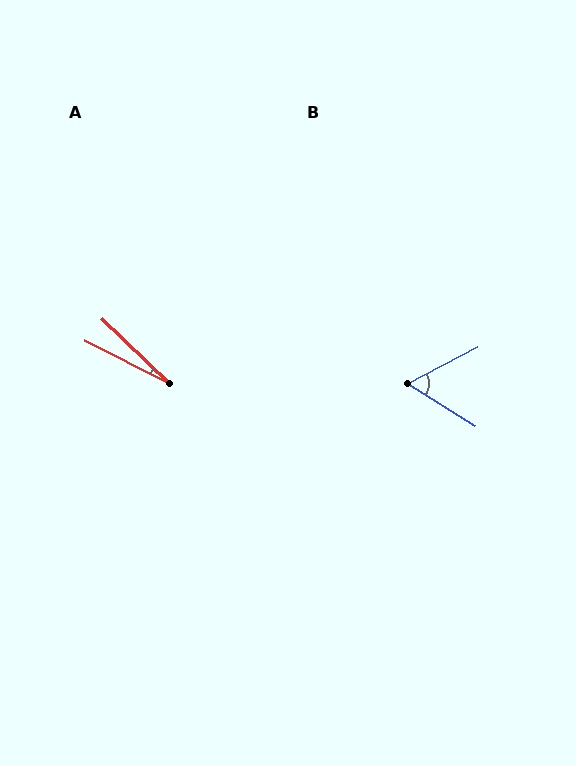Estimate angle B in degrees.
Approximately 60 degrees.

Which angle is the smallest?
A, at approximately 17 degrees.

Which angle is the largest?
B, at approximately 60 degrees.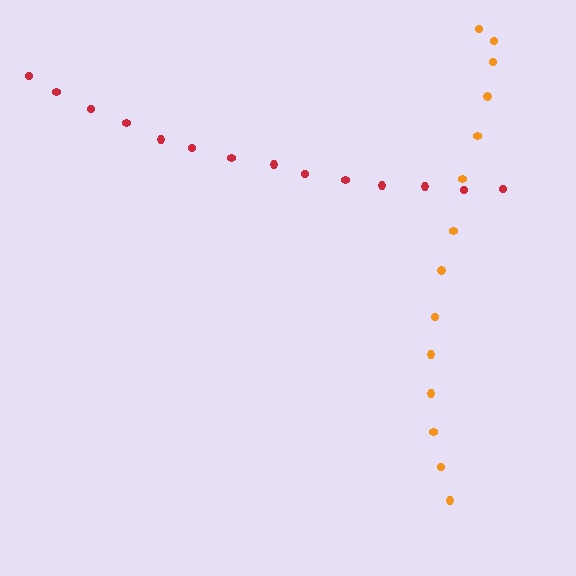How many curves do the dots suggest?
There are 2 distinct paths.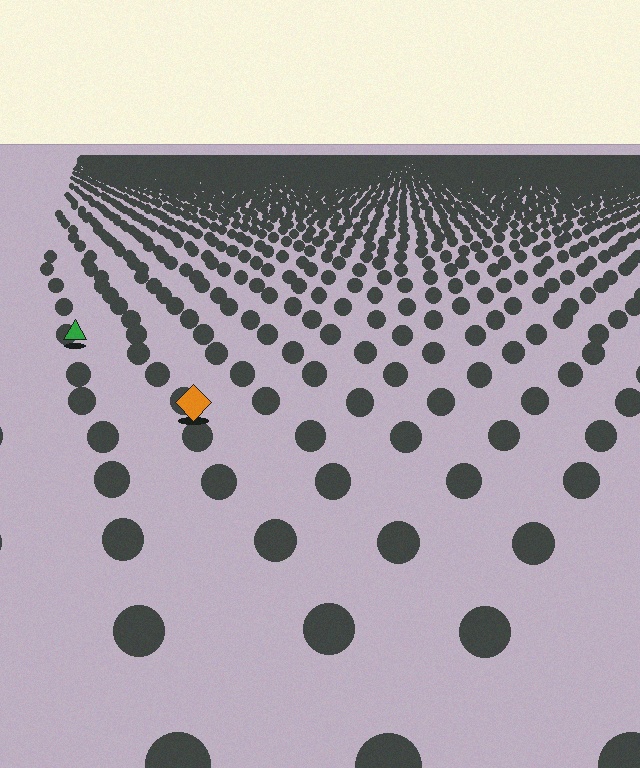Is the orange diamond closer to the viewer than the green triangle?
Yes. The orange diamond is closer — you can tell from the texture gradient: the ground texture is coarser near it.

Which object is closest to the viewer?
The orange diamond is closest. The texture marks near it are larger and more spread out.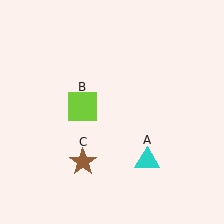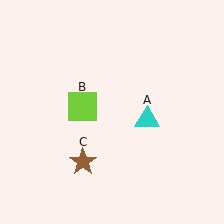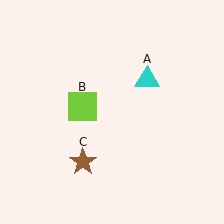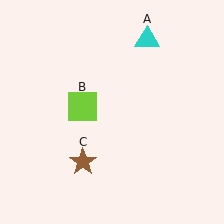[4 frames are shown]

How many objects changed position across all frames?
1 object changed position: cyan triangle (object A).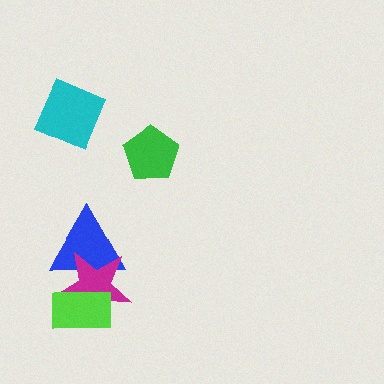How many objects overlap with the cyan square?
0 objects overlap with the cyan square.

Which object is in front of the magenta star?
The lime rectangle is in front of the magenta star.